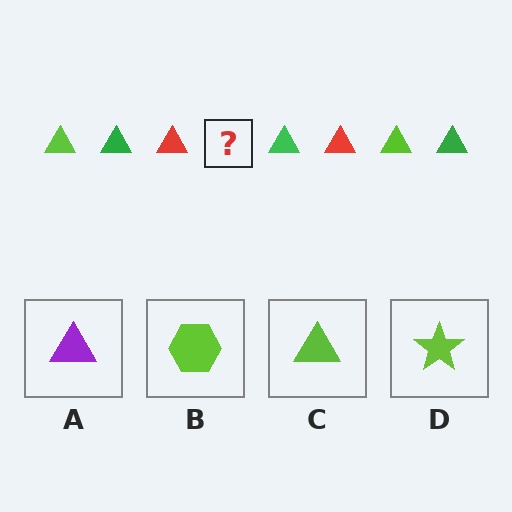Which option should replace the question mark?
Option C.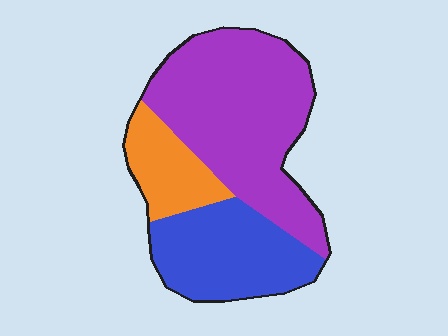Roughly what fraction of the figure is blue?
Blue covers 30% of the figure.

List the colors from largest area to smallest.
From largest to smallest: purple, blue, orange.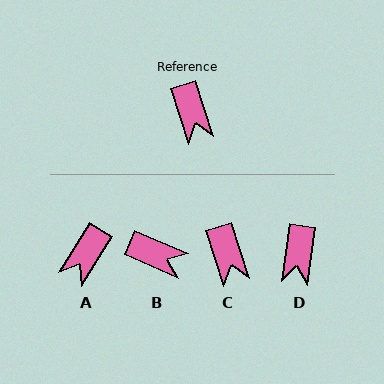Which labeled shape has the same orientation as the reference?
C.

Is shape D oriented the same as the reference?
No, it is off by about 26 degrees.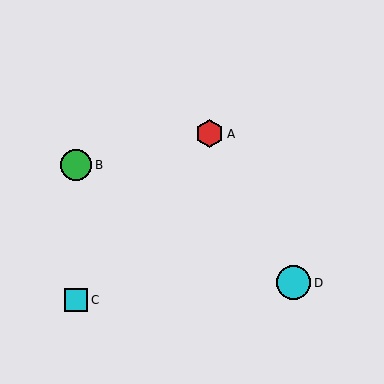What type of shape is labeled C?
Shape C is a cyan square.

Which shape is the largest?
The cyan circle (labeled D) is the largest.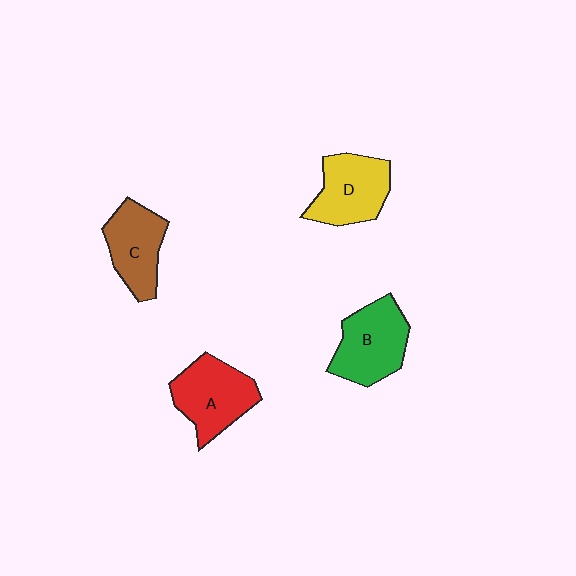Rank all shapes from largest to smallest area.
From largest to smallest: A (red), B (green), D (yellow), C (brown).